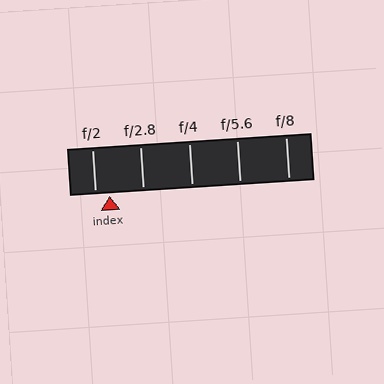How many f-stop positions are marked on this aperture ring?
There are 5 f-stop positions marked.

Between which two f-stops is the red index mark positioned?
The index mark is between f/2 and f/2.8.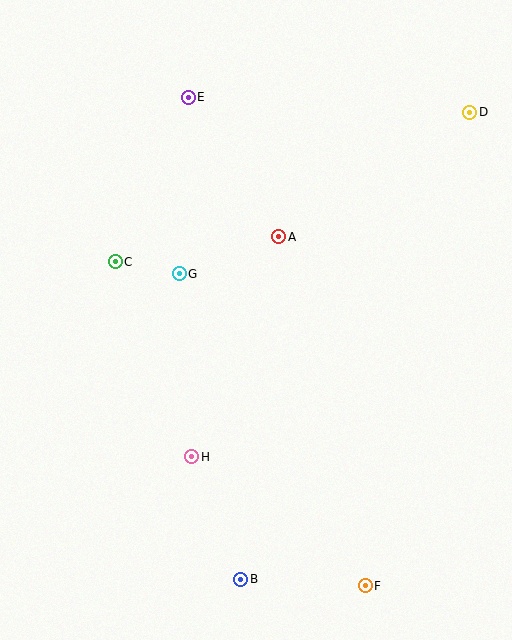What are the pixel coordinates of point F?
Point F is at (365, 586).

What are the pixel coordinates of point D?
Point D is at (470, 112).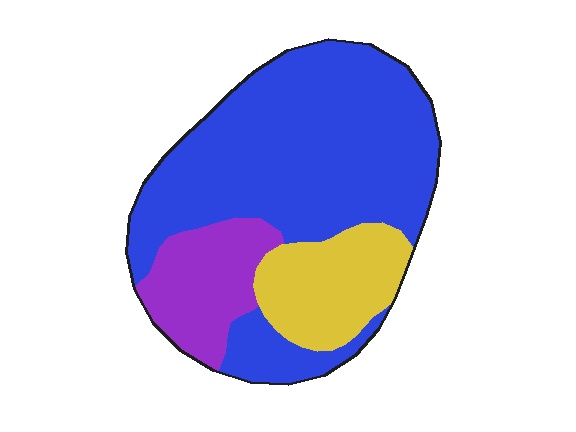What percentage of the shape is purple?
Purple takes up less than a quarter of the shape.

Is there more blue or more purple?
Blue.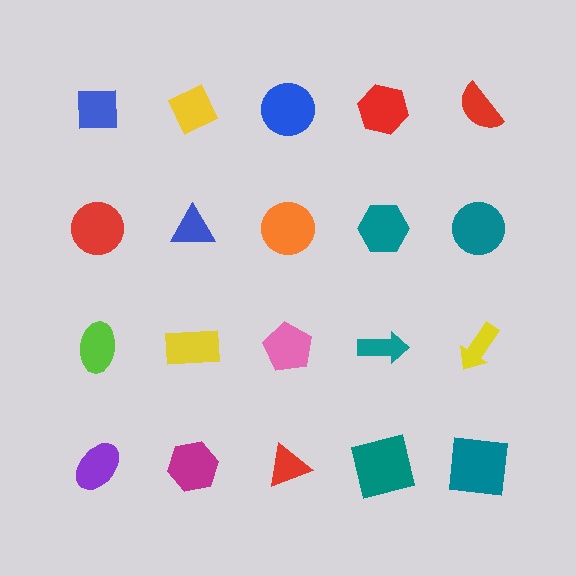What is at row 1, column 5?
A red semicircle.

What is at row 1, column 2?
A yellow diamond.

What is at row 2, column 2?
A blue triangle.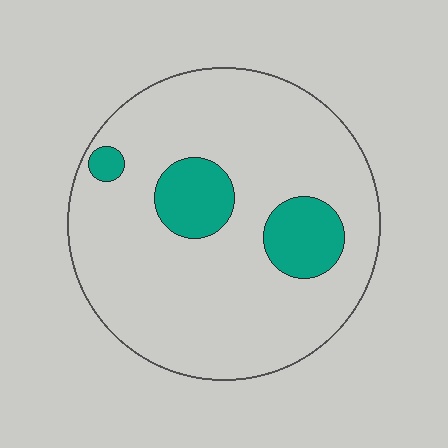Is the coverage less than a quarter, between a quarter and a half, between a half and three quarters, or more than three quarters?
Less than a quarter.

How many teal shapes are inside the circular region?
3.